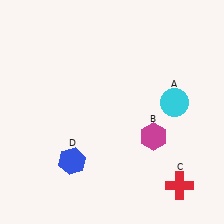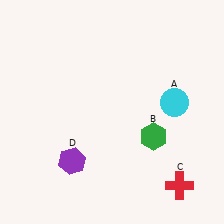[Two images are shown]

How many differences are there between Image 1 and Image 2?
There are 2 differences between the two images.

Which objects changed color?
B changed from magenta to green. D changed from blue to purple.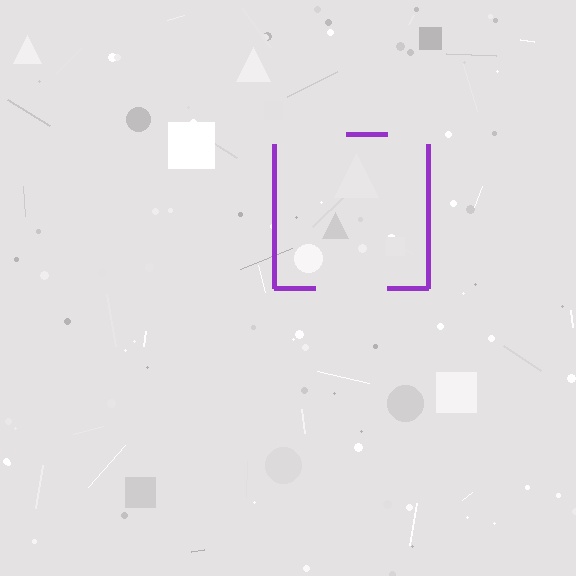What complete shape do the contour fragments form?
The contour fragments form a square.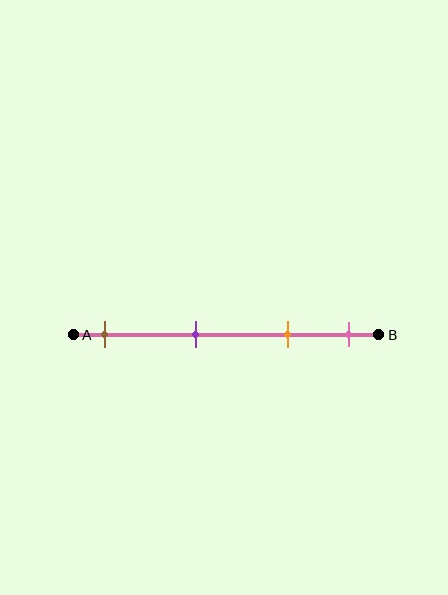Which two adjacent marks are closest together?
The orange and pink marks are the closest adjacent pair.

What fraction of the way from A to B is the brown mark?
The brown mark is approximately 10% (0.1) of the way from A to B.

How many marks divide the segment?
There are 4 marks dividing the segment.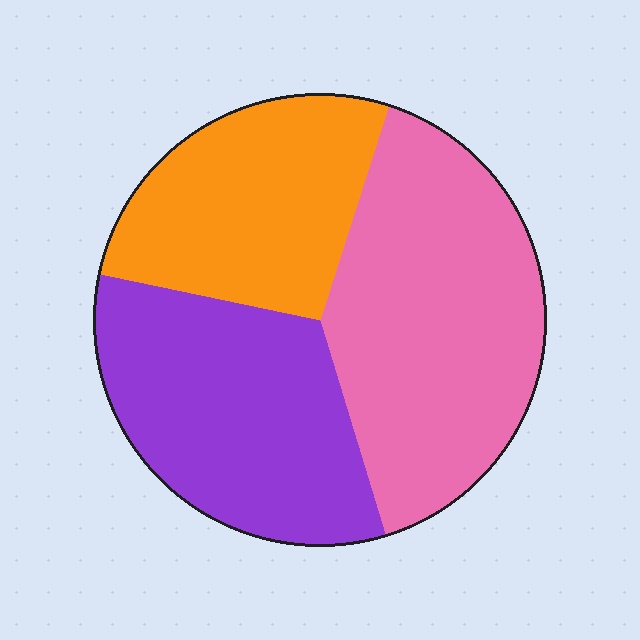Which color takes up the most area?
Pink, at roughly 40%.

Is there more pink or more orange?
Pink.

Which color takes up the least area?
Orange, at roughly 25%.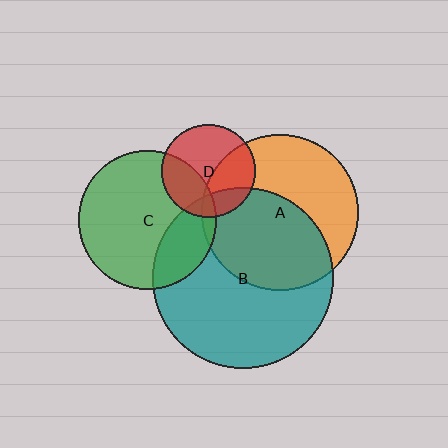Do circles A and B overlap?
Yes.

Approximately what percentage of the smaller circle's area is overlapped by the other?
Approximately 50%.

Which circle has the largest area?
Circle B (teal).